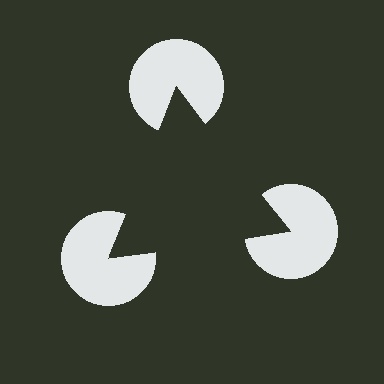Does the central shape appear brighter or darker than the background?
It typically appears slightly darker than the background, even though no actual brightness change is drawn.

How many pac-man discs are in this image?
There are 3 — one at each vertex of the illusory triangle.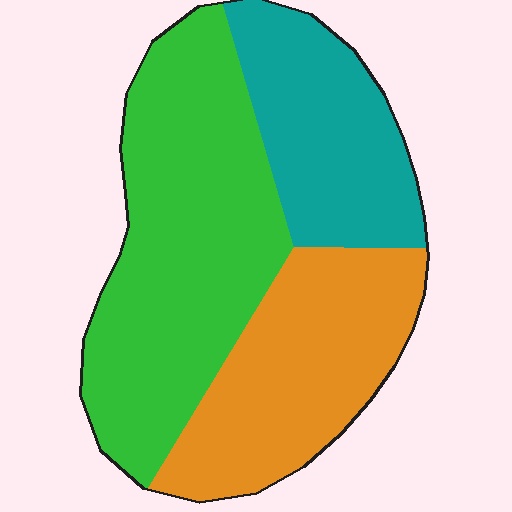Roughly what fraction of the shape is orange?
Orange takes up about one third (1/3) of the shape.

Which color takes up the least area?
Teal, at roughly 25%.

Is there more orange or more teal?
Orange.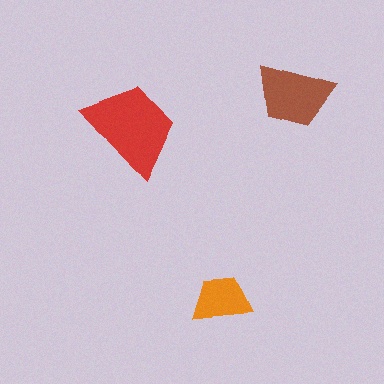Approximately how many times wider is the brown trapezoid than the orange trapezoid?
About 1.5 times wider.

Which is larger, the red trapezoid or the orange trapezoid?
The red one.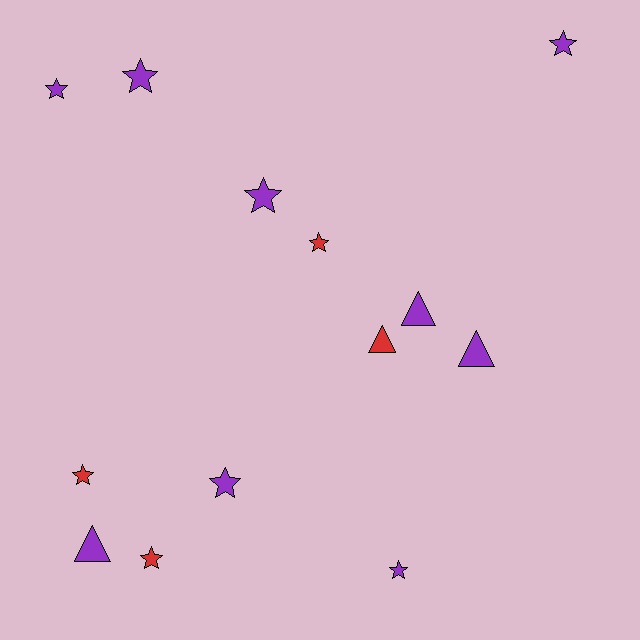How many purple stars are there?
There are 6 purple stars.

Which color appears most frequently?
Purple, with 9 objects.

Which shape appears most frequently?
Star, with 9 objects.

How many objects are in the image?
There are 13 objects.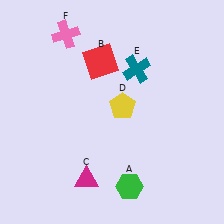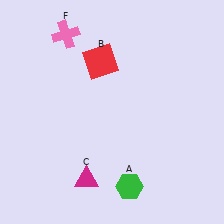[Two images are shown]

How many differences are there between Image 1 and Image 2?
There are 2 differences between the two images.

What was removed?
The teal cross (E), the yellow pentagon (D) were removed in Image 2.